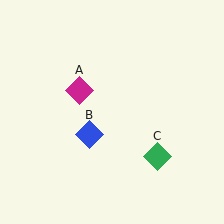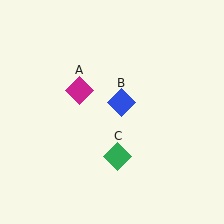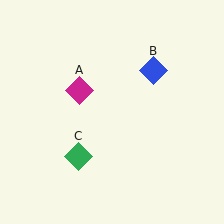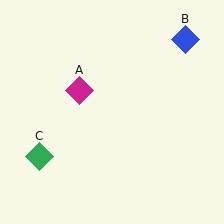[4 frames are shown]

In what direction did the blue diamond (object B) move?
The blue diamond (object B) moved up and to the right.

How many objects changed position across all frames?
2 objects changed position: blue diamond (object B), green diamond (object C).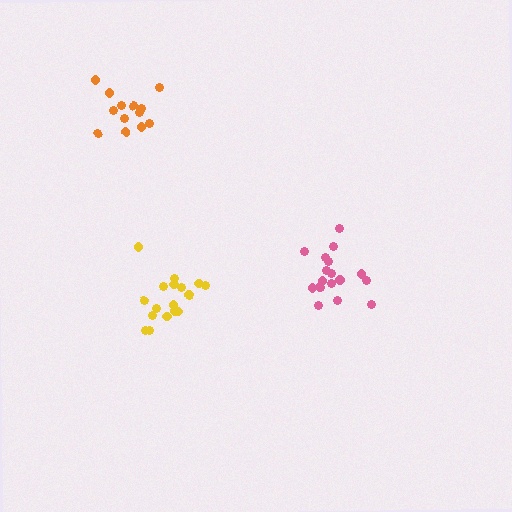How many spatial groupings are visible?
There are 3 spatial groupings.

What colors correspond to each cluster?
The clusters are colored: orange, yellow, pink.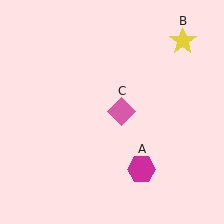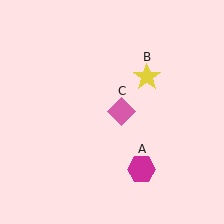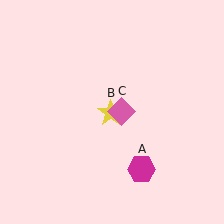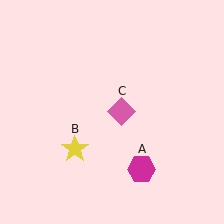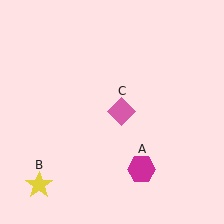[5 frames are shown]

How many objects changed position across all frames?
1 object changed position: yellow star (object B).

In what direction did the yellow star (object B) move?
The yellow star (object B) moved down and to the left.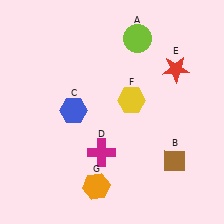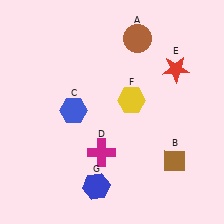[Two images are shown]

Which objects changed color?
A changed from lime to brown. G changed from orange to blue.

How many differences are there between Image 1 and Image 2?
There are 2 differences between the two images.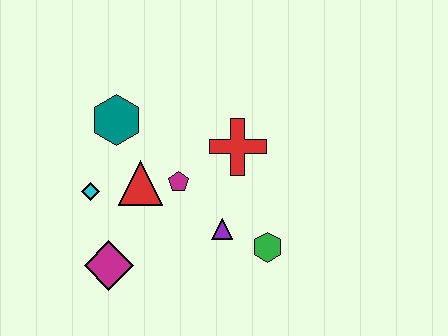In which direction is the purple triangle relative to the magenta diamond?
The purple triangle is to the right of the magenta diamond.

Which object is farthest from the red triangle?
The green hexagon is farthest from the red triangle.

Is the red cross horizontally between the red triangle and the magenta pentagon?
No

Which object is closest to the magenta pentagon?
The red triangle is closest to the magenta pentagon.